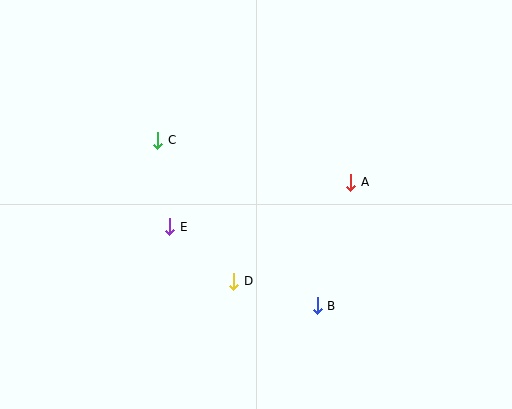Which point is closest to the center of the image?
Point D at (234, 281) is closest to the center.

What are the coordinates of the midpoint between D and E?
The midpoint between D and E is at (202, 254).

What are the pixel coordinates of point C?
Point C is at (158, 140).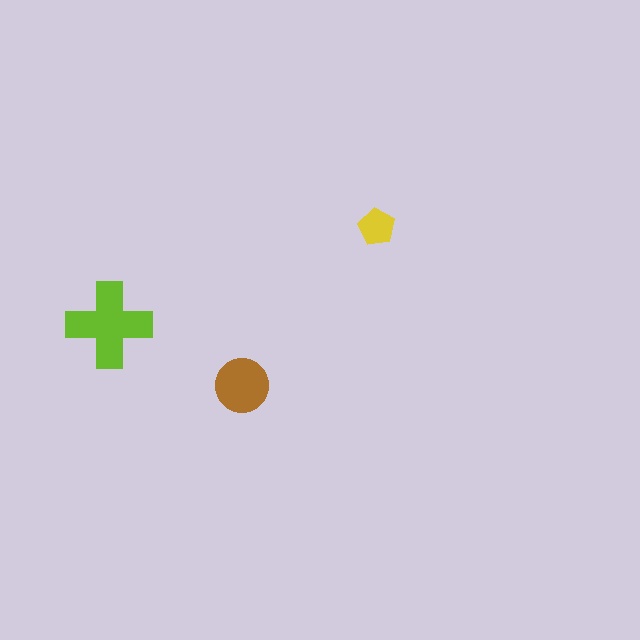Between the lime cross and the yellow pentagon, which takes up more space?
The lime cross.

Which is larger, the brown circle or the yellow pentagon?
The brown circle.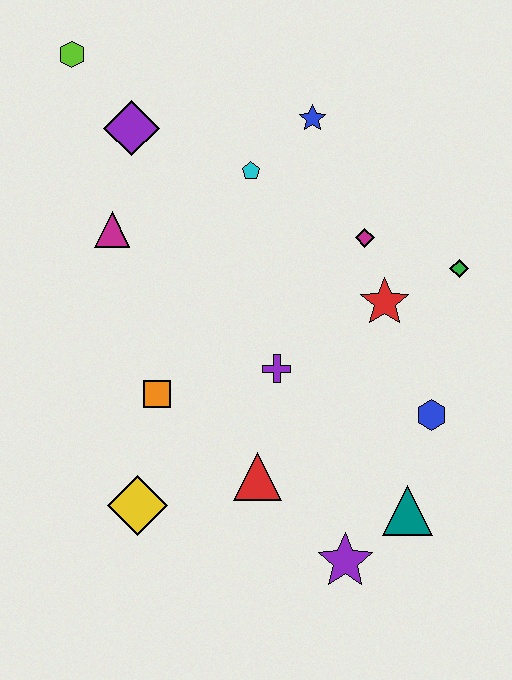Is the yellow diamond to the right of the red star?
No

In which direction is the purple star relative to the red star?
The purple star is below the red star.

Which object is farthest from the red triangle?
The lime hexagon is farthest from the red triangle.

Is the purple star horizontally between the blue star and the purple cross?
No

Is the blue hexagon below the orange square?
Yes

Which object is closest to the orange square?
The yellow diamond is closest to the orange square.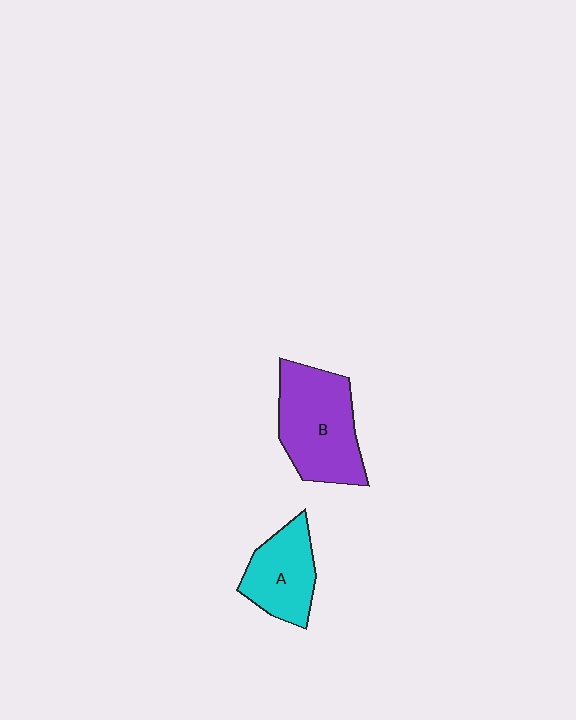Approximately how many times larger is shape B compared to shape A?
Approximately 1.5 times.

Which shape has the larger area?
Shape B (purple).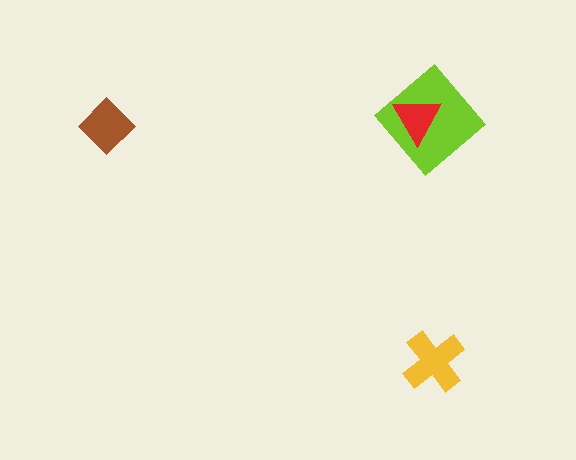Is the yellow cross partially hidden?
No, no other shape covers it.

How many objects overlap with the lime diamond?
1 object overlaps with the lime diamond.